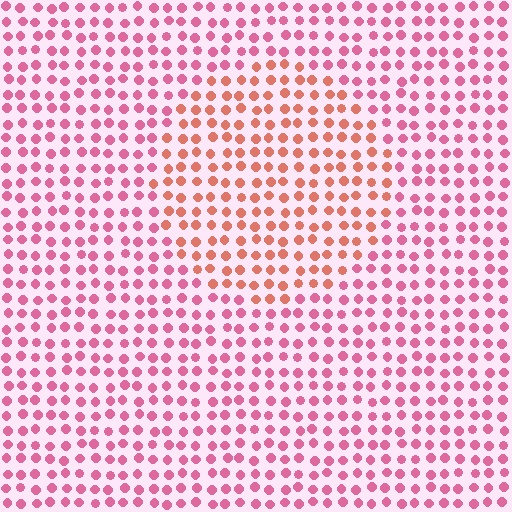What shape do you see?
I see a circle.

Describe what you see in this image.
The image is filled with small pink elements in a uniform arrangement. A circle-shaped region is visible where the elements are tinted to a slightly different hue, forming a subtle color boundary.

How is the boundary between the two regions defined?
The boundary is defined purely by a slight shift in hue (about 34 degrees). Spacing, size, and orientation are identical on both sides.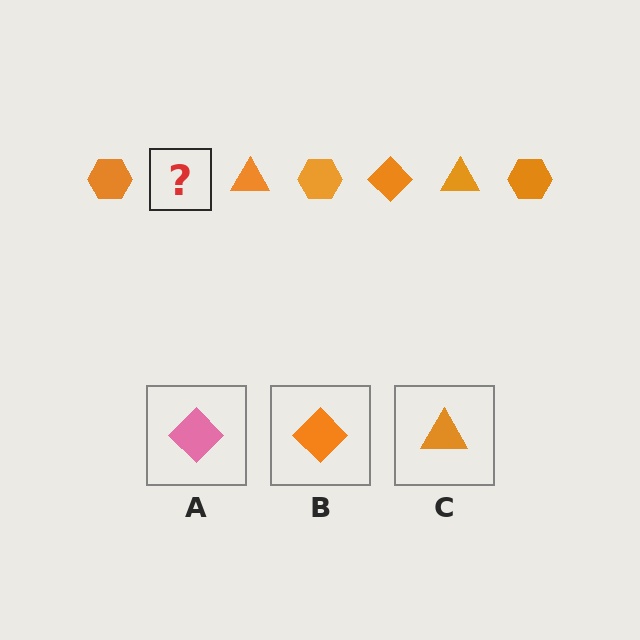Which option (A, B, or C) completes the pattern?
B.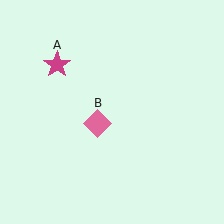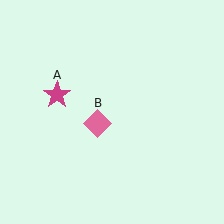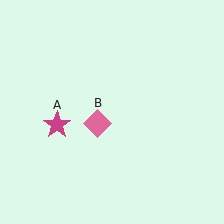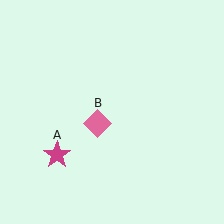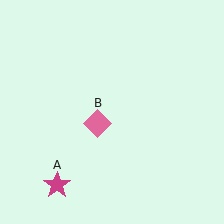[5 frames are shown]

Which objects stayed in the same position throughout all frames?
Pink diamond (object B) remained stationary.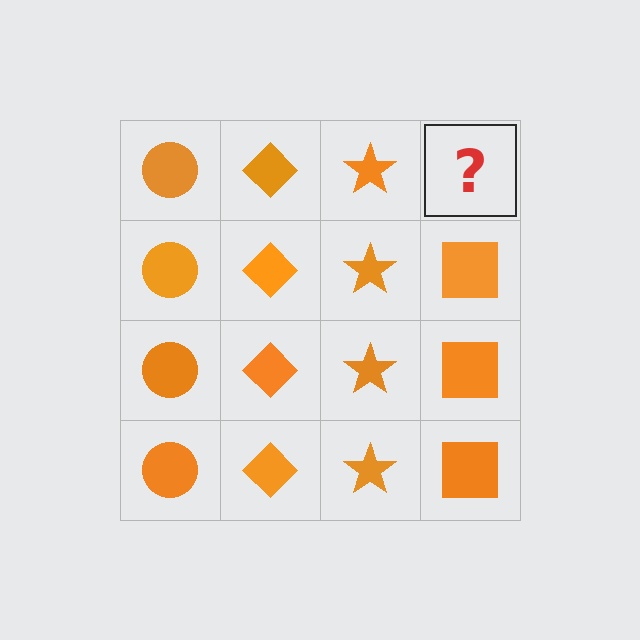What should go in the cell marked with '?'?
The missing cell should contain an orange square.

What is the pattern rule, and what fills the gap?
The rule is that each column has a consistent shape. The gap should be filled with an orange square.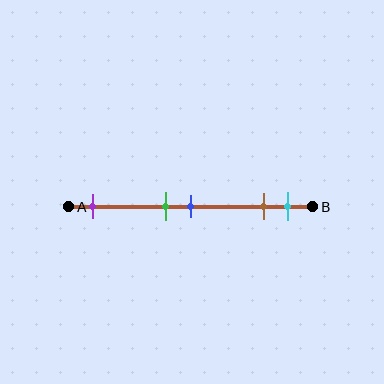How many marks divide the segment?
There are 5 marks dividing the segment.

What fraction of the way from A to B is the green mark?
The green mark is approximately 40% (0.4) of the way from A to B.